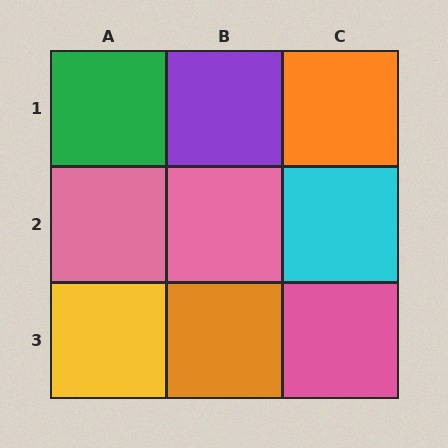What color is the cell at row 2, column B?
Pink.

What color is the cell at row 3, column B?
Orange.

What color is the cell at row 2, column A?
Pink.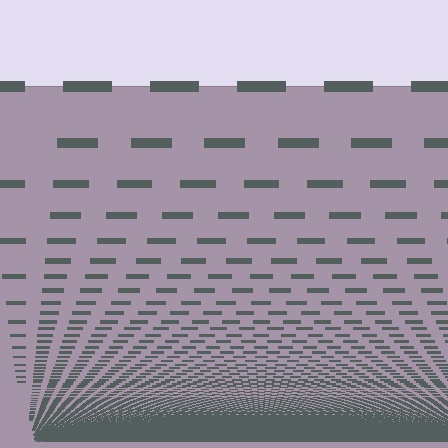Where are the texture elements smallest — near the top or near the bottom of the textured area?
Near the bottom.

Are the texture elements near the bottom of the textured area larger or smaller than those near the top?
Smaller. The gradient is inverted — elements near the bottom are smaller and denser.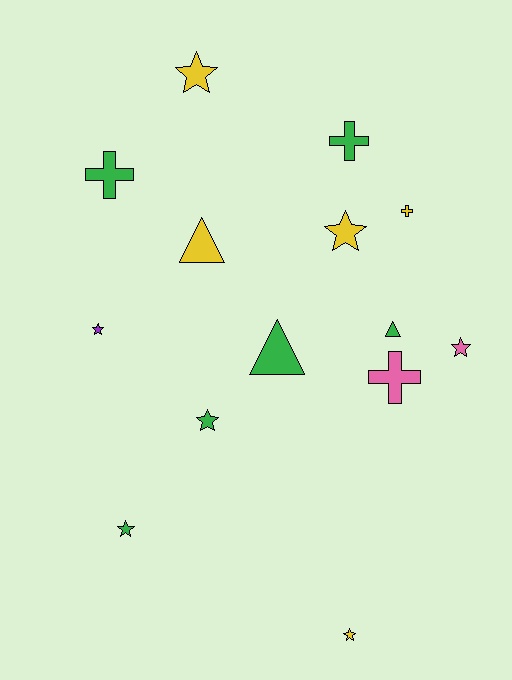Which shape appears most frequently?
Star, with 7 objects.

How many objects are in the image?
There are 14 objects.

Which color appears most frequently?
Green, with 6 objects.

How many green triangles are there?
There are 2 green triangles.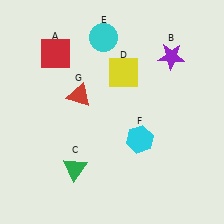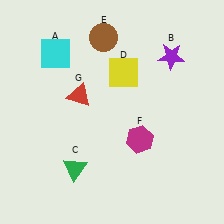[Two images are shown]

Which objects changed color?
A changed from red to cyan. E changed from cyan to brown. F changed from cyan to magenta.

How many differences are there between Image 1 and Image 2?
There are 3 differences between the two images.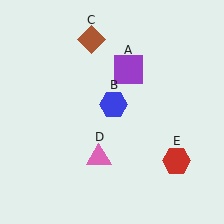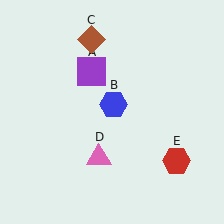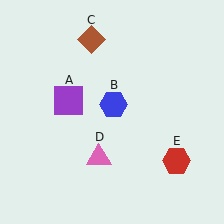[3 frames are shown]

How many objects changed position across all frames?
1 object changed position: purple square (object A).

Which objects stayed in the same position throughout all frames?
Blue hexagon (object B) and brown diamond (object C) and pink triangle (object D) and red hexagon (object E) remained stationary.